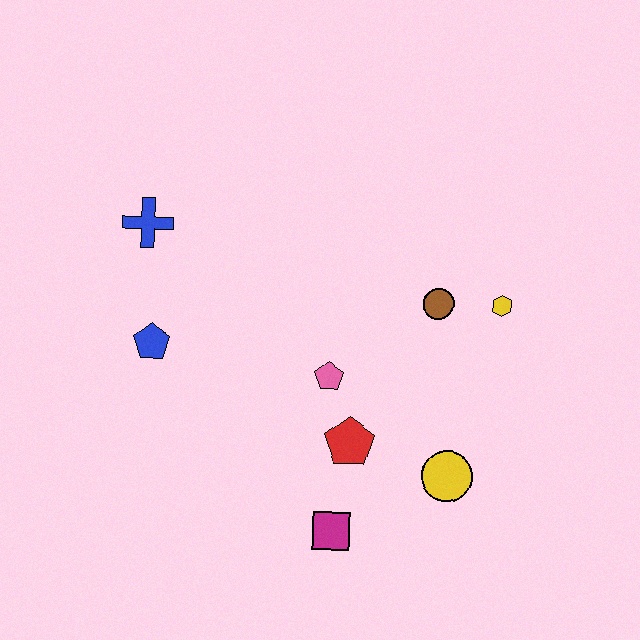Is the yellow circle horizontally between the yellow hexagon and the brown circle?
Yes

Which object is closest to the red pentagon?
The pink pentagon is closest to the red pentagon.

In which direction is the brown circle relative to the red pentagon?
The brown circle is above the red pentagon.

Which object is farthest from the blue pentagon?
The yellow hexagon is farthest from the blue pentagon.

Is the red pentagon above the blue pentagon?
No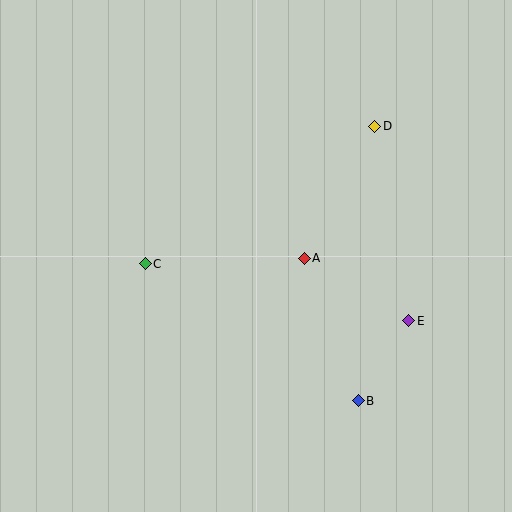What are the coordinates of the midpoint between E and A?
The midpoint between E and A is at (356, 290).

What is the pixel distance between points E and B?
The distance between E and B is 95 pixels.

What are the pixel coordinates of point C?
Point C is at (145, 264).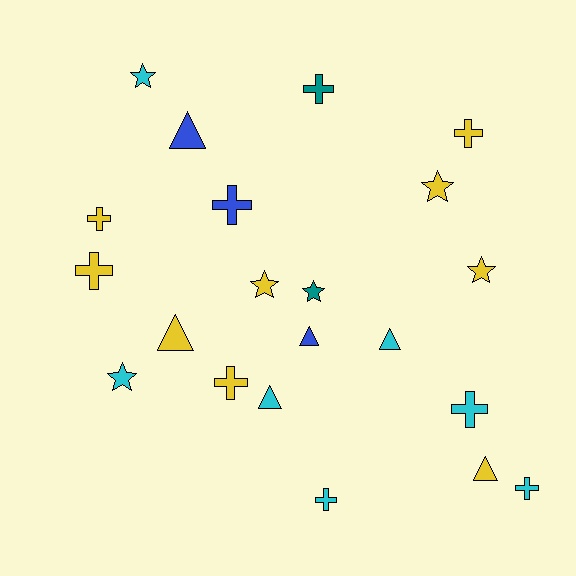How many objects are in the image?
There are 21 objects.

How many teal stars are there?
There is 1 teal star.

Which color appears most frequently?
Yellow, with 9 objects.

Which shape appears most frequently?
Cross, with 9 objects.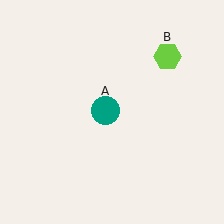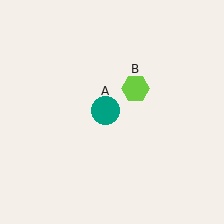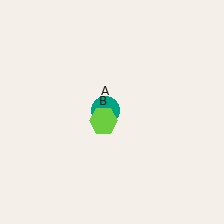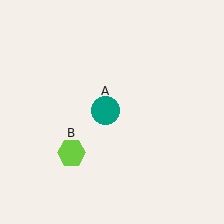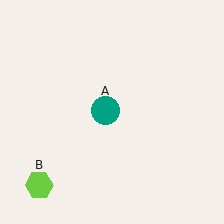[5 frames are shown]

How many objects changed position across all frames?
1 object changed position: lime hexagon (object B).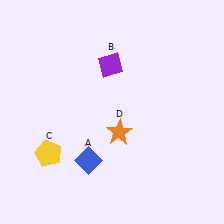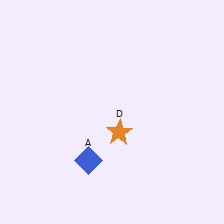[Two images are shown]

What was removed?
The purple diamond (B), the yellow pentagon (C) were removed in Image 2.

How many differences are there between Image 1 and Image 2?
There are 2 differences between the two images.